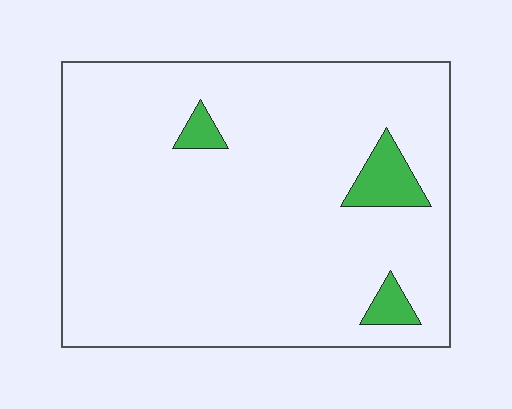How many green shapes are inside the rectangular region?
3.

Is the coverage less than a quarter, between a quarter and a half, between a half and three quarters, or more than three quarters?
Less than a quarter.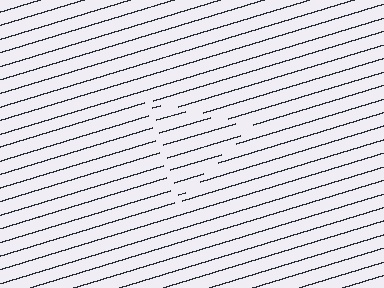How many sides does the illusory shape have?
3 sides — the line-ends trace a triangle.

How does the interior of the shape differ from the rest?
The interior of the shape contains the same grating, shifted by half a period — the contour is defined by the phase discontinuity where line-ends from the inner and outer gratings abut.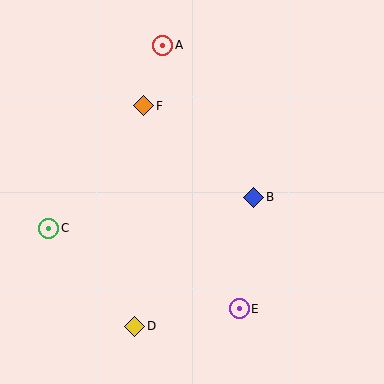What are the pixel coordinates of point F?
Point F is at (144, 106).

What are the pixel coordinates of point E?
Point E is at (239, 309).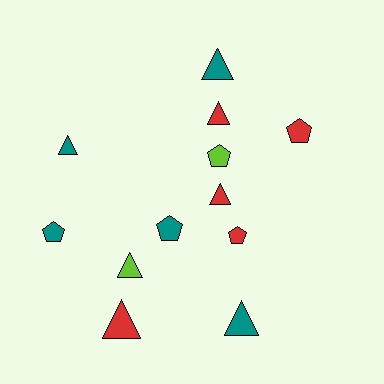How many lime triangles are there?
There is 1 lime triangle.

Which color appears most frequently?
Teal, with 5 objects.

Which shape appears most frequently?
Triangle, with 7 objects.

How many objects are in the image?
There are 12 objects.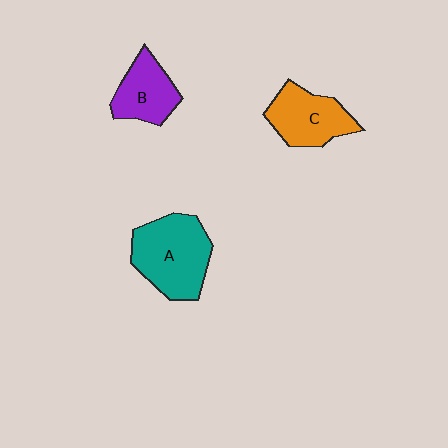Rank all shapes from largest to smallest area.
From largest to smallest: A (teal), C (orange), B (purple).